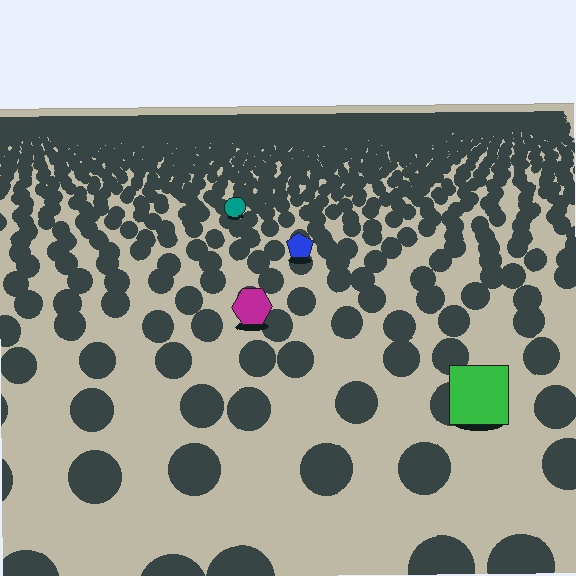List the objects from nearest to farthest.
From nearest to farthest: the green square, the magenta hexagon, the blue pentagon, the teal circle.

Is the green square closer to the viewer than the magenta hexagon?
Yes. The green square is closer — you can tell from the texture gradient: the ground texture is coarser near it.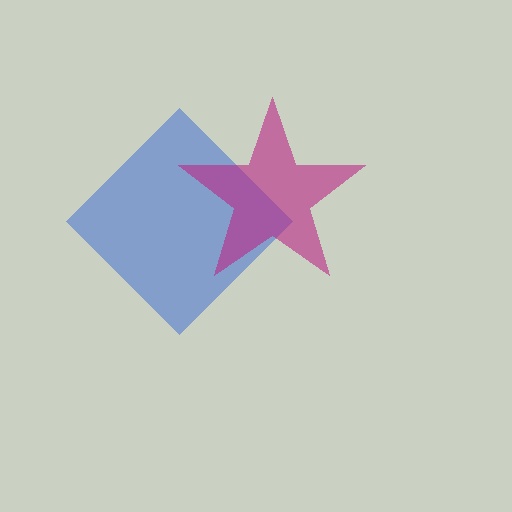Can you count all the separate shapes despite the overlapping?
Yes, there are 2 separate shapes.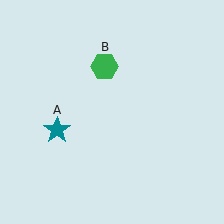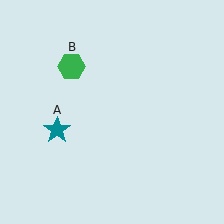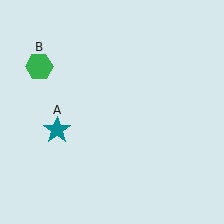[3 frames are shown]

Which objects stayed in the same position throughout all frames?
Teal star (object A) remained stationary.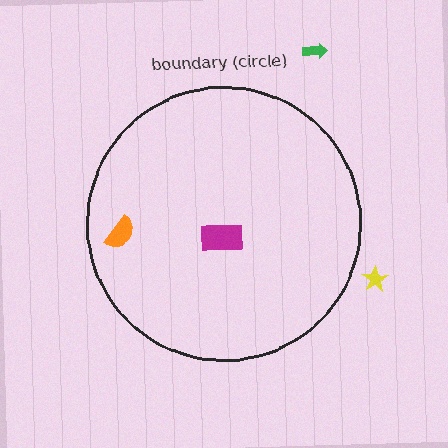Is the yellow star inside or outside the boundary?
Outside.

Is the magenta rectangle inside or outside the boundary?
Inside.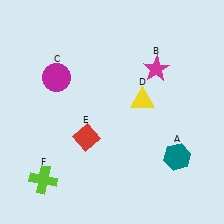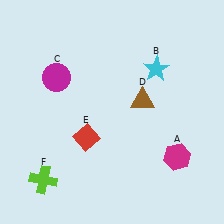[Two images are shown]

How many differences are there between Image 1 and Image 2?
There are 3 differences between the two images.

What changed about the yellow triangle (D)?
In Image 1, D is yellow. In Image 2, it changed to brown.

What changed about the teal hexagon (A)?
In Image 1, A is teal. In Image 2, it changed to magenta.